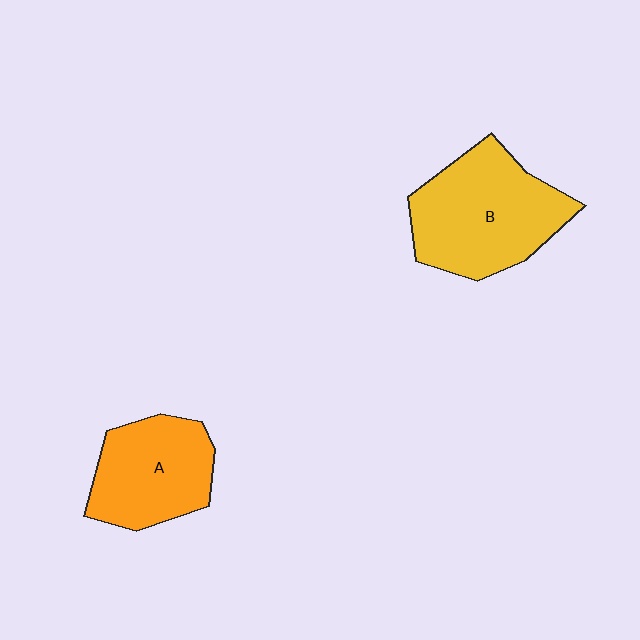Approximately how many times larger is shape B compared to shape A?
Approximately 1.3 times.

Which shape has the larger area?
Shape B (yellow).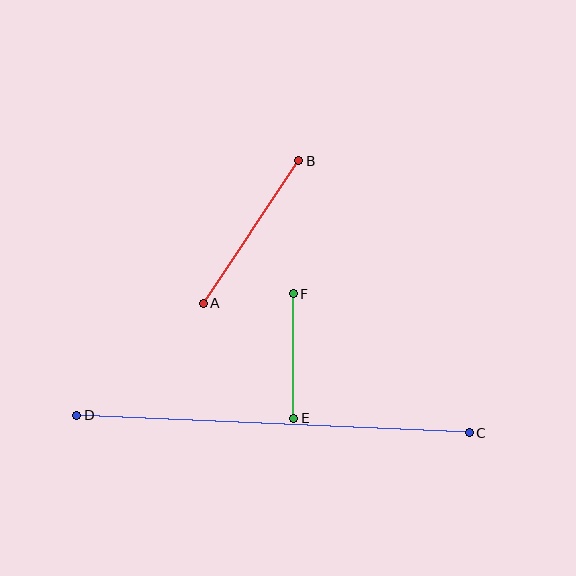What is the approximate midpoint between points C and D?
The midpoint is at approximately (273, 424) pixels.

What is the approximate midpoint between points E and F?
The midpoint is at approximately (293, 356) pixels.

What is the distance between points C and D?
The distance is approximately 393 pixels.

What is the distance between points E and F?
The distance is approximately 125 pixels.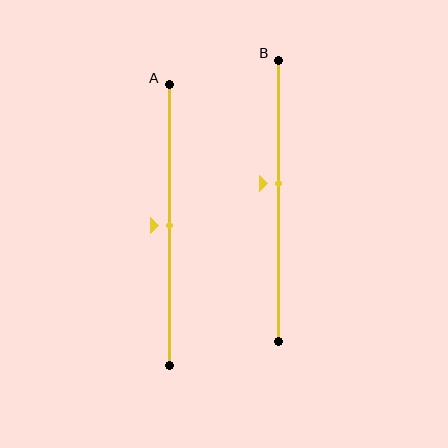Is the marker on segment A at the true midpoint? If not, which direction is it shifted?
Yes, the marker on segment A is at the true midpoint.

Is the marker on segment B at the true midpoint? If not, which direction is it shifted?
No, the marker on segment B is shifted upward by about 6% of the segment length.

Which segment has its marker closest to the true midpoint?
Segment A has its marker closest to the true midpoint.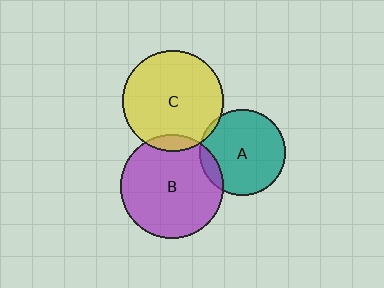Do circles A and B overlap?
Yes.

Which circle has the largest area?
Circle B (purple).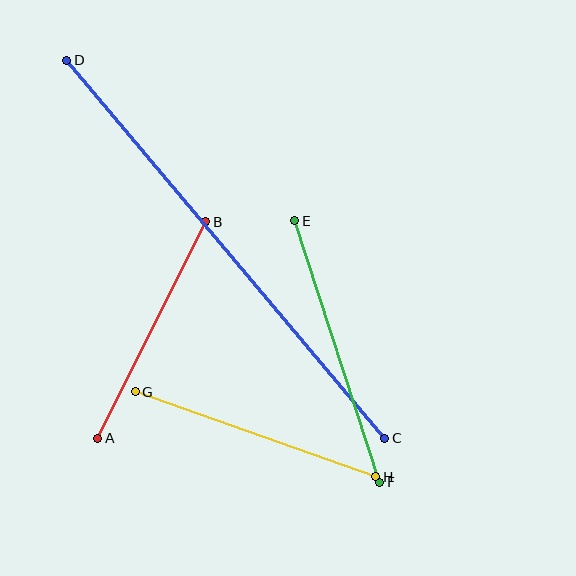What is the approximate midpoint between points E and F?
The midpoint is at approximately (337, 351) pixels.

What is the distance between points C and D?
The distance is approximately 494 pixels.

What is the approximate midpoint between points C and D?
The midpoint is at approximately (226, 249) pixels.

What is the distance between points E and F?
The distance is approximately 275 pixels.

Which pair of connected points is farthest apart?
Points C and D are farthest apart.